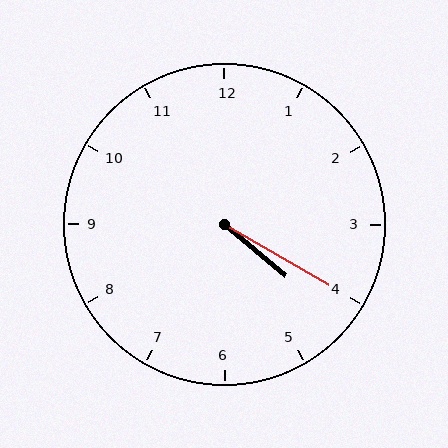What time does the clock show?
4:20.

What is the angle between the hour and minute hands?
Approximately 10 degrees.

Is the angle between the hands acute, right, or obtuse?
It is acute.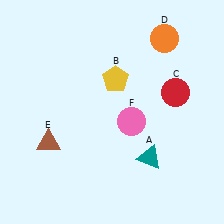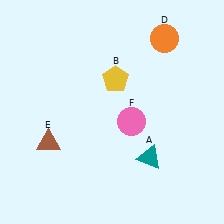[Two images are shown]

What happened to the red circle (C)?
The red circle (C) was removed in Image 2. It was in the top-right area of Image 1.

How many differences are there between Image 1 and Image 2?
There is 1 difference between the two images.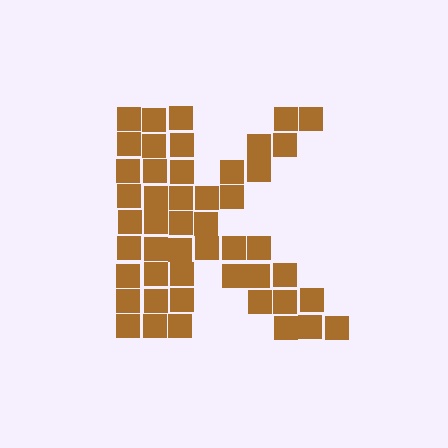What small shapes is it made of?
It is made of small squares.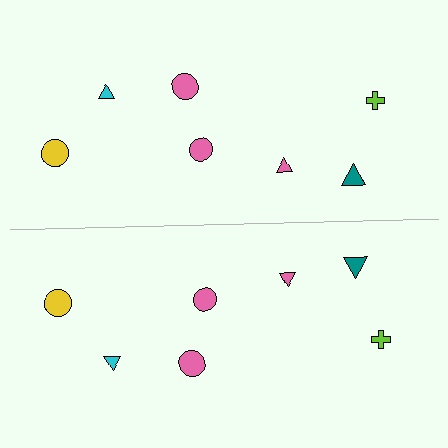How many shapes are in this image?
There are 14 shapes in this image.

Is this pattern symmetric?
Yes, this pattern has bilateral (reflection) symmetry.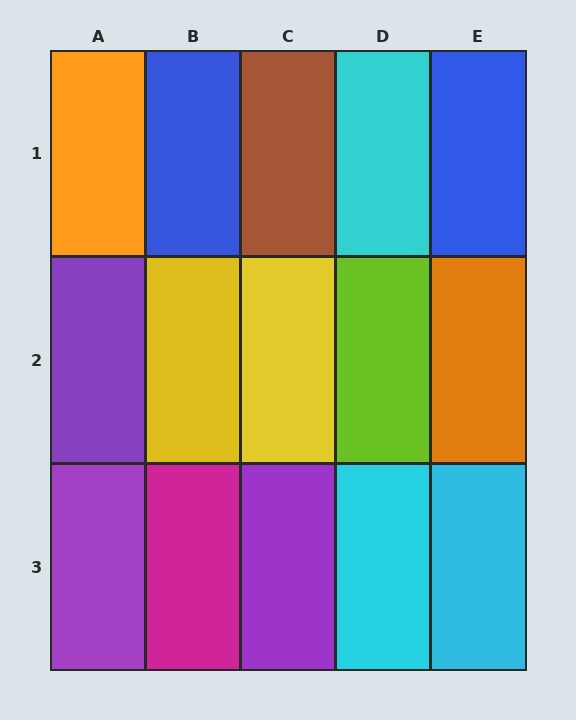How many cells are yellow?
2 cells are yellow.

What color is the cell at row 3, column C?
Purple.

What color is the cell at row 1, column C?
Brown.